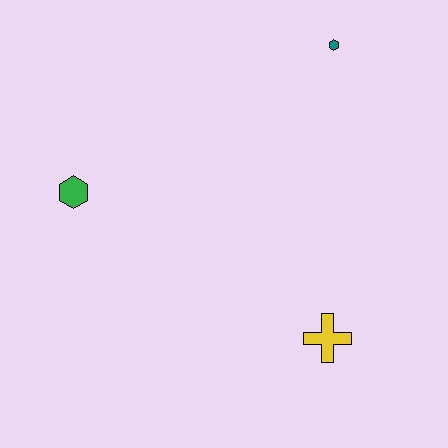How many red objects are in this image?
There are no red objects.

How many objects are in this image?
There are 3 objects.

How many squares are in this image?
There are no squares.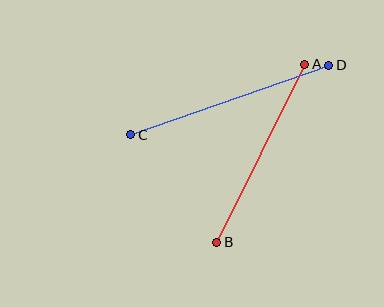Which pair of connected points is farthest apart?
Points C and D are farthest apart.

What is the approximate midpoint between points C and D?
The midpoint is at approximately (230, 100) pixels.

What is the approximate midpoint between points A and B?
The midpoint is at approximately (261, 153) pixels.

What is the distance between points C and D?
The distance is approximately 210 pixels.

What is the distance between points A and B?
The distance is approximately 199 pixels.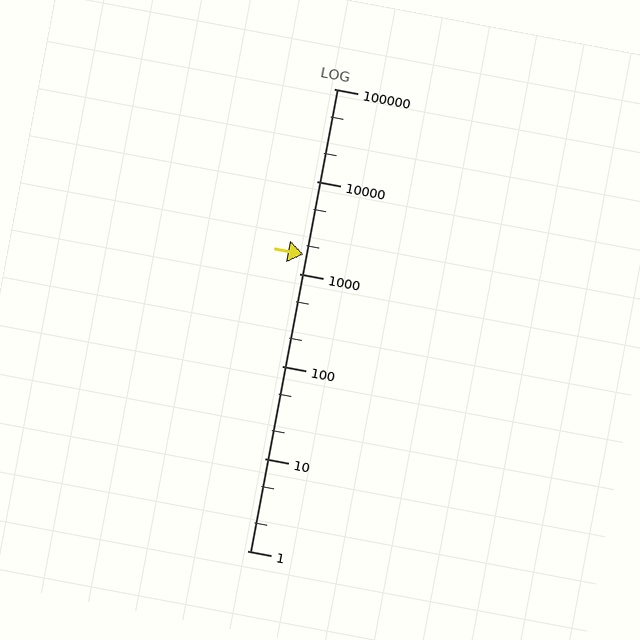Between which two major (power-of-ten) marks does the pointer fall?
The pointer is between 1000 and 10000.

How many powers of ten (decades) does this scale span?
The scale spans 5 decades, from 1 to 100000.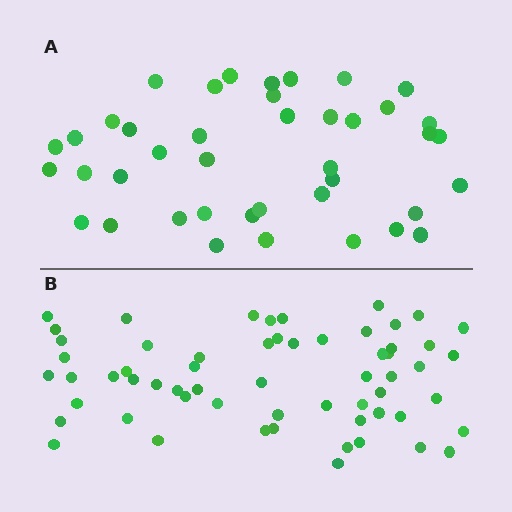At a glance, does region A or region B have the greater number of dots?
Region B (the bottom region) has more dots.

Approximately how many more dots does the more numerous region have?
Region B has approximately 20 more dots than region A.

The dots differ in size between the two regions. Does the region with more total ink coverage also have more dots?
No. Region A has more total ink coverage because its dots are larger, but region B actually contains more individual dots. Total area can be misleading — the number of items is what matters here.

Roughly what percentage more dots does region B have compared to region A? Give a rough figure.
About 45% more.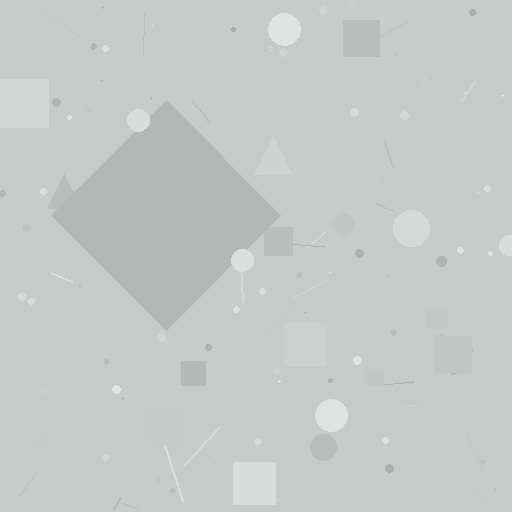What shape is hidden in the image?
A diamond is hidden in the image.